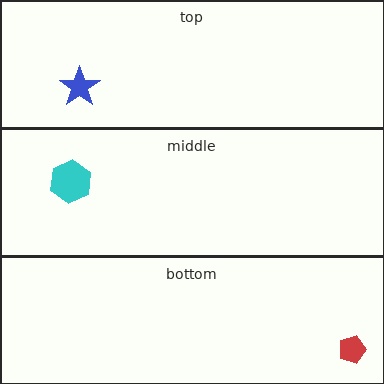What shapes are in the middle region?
The cyan hexagon.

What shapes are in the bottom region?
The red pentagon.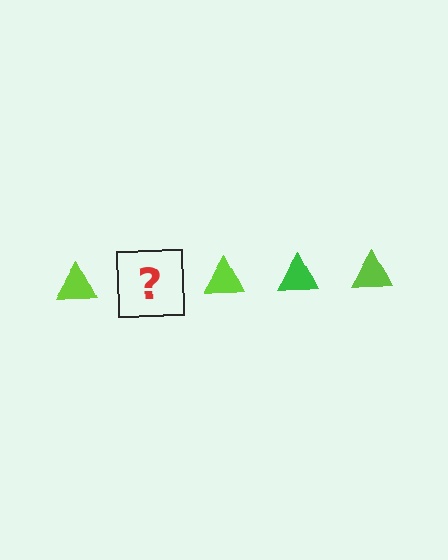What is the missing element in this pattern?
The missing element is a green triangle.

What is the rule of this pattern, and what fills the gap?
The rule is that the pattern cycles through lime, green triangles. The gap should be filled with a green triangle.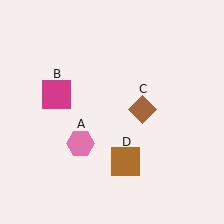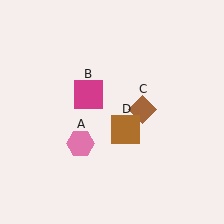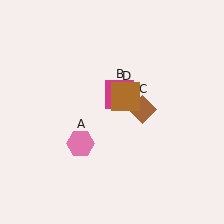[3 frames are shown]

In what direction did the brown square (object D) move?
The brown square (object D) moved up.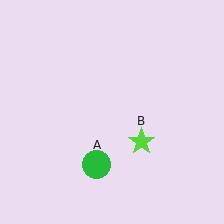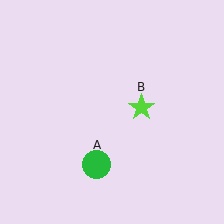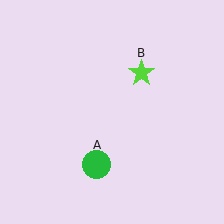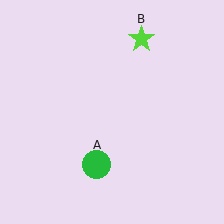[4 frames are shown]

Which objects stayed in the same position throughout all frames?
Green circle (object A) remained stationary.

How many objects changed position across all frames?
1 object changed position: lime star (object B).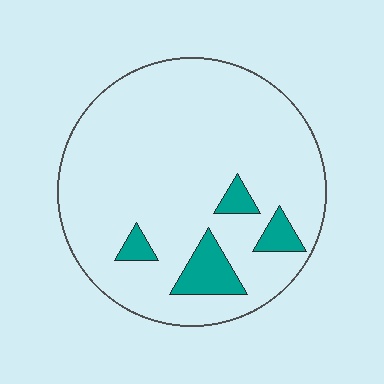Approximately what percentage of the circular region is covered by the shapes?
Approximately 10%.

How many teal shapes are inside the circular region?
4.